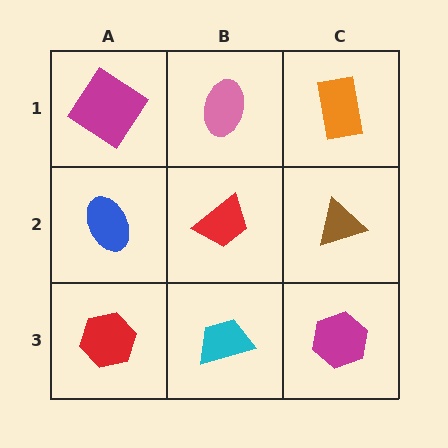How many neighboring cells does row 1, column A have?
2.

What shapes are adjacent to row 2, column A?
A magenta diamond (row 1, column A), a red hexagon (row 3, column A), a red trapezoid (row 2, column B).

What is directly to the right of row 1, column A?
A pink ellipse.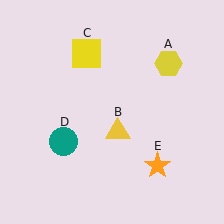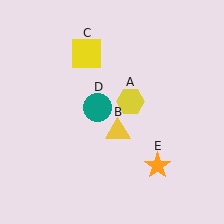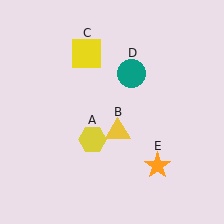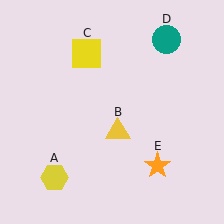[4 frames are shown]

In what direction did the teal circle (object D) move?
The teal circle (object D) moved up and to the right.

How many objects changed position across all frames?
2 objects changed position: yellow hexagon (object A), teal circle (object D).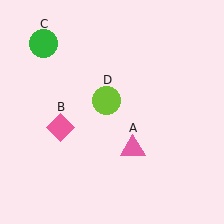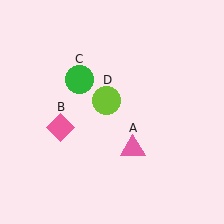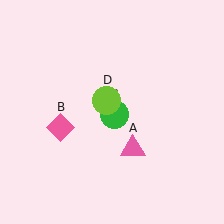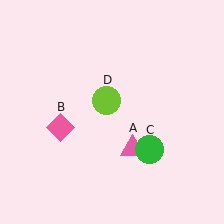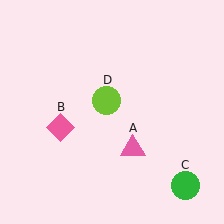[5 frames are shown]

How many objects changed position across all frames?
1 object changed position: green circle (object C).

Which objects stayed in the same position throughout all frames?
Pink triangle (object A) and pink diamond (object B) and lime circle (object D) remained stationary.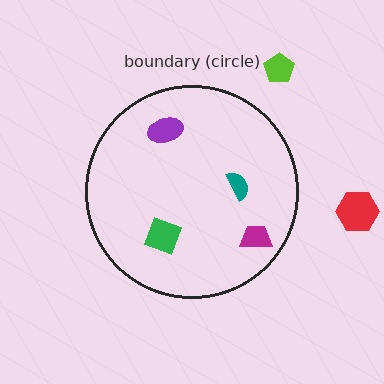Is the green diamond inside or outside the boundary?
Inside.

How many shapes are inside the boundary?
4 inside, 2 outside.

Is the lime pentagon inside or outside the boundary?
Outside.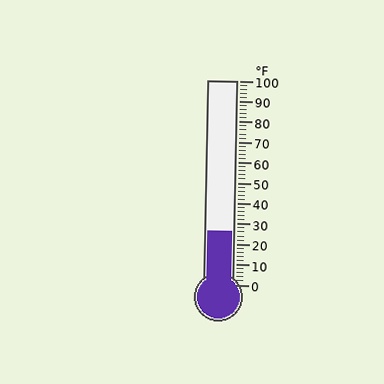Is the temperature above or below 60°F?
The temperature is below 60°F.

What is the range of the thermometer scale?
The thermometer scale ranges from 0°F to 100°F.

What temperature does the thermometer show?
The thermometer shows approximately 26°F.